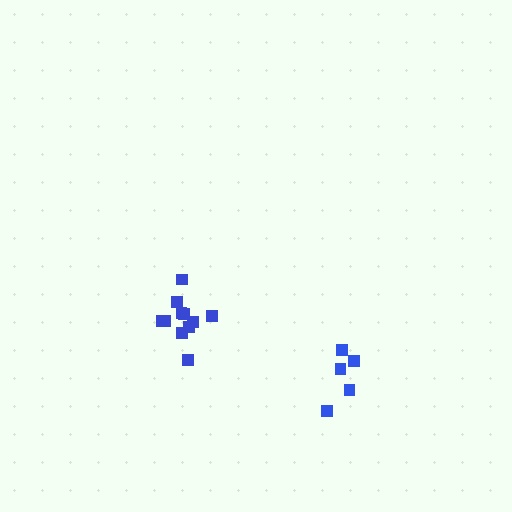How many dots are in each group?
Group 1: 11 dots, Group 2: 5 dots (16 total).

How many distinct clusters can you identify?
There are 2 distinct clusters.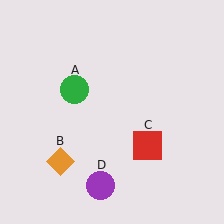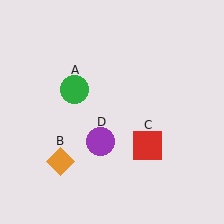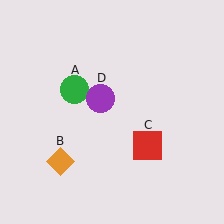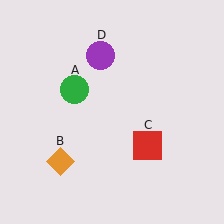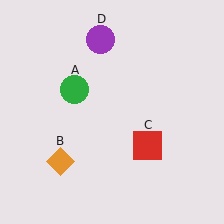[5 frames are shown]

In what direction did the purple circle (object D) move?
The purple circle (object D) moved up.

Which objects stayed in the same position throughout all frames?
Green circle (object A) and orange diamond (object B) and red square (object C) remained stationary.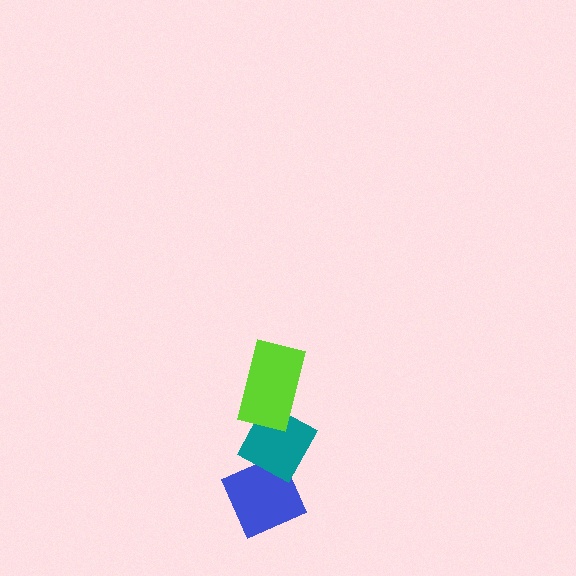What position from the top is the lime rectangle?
The lime rectangle is 1st from the top.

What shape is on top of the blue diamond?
The teal diamond is on top of the blue diamond.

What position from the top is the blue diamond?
The blue diamond is 3rd from the top.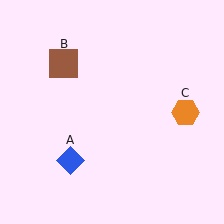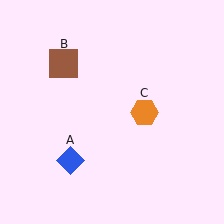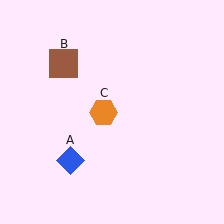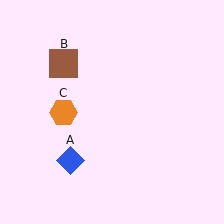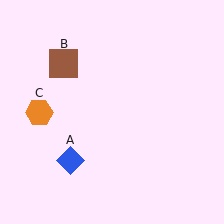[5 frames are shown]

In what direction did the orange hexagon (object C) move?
The orange hexagon (object C) moved left.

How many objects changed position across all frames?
1 object changed position: orange hexagon (object C).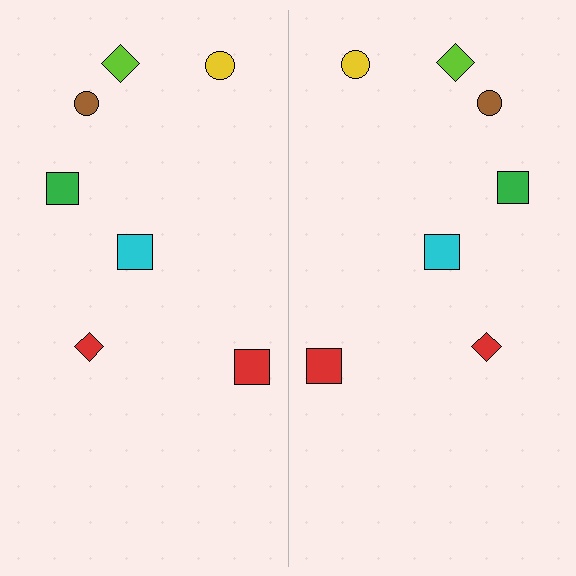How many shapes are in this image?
There are 14 shapes in this image.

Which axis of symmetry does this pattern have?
The pattern has a vertical axis of symmetry running through the center of the image.